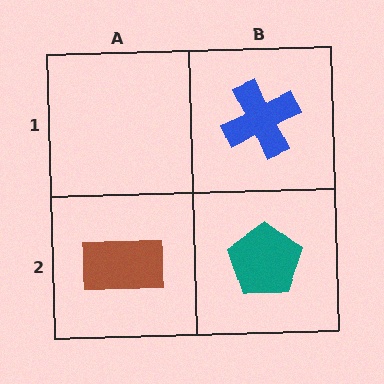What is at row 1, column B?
A blue cross.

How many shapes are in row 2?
2 shapes.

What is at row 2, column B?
A teal pentagon.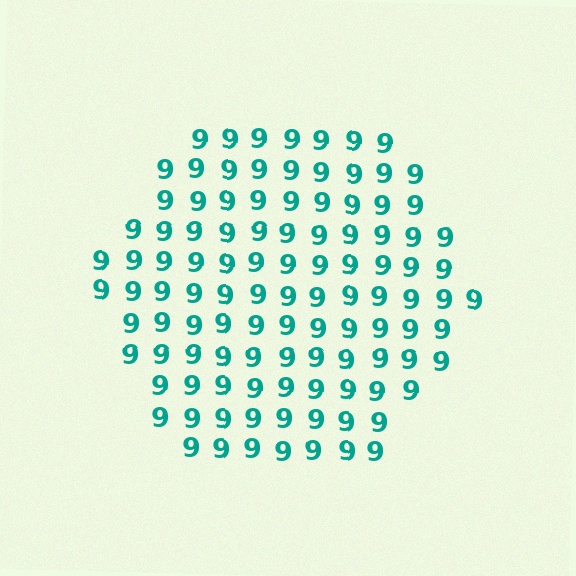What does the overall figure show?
The overall figure shows a hexagon.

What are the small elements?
The small elements are digit 9's.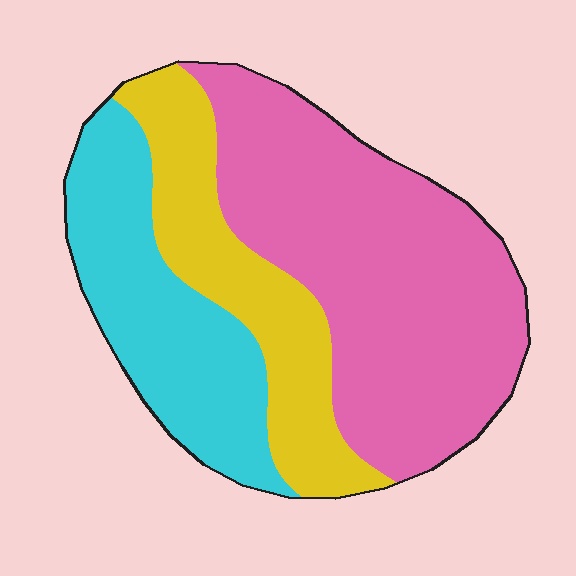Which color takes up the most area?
Pink, at roughly 50%.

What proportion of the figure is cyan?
Cyan takes up between a quarter and a half of the figure.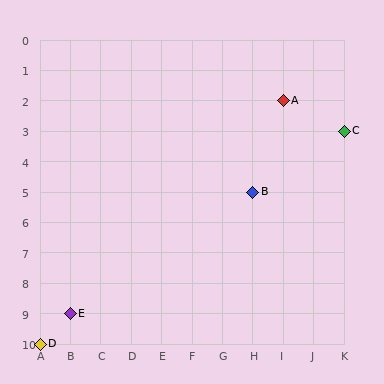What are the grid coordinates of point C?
Point C is at grid coordinates (K, 3).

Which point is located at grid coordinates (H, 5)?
Point B is at (H, 5).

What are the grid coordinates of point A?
Point A is at grid coordinates (I, 2).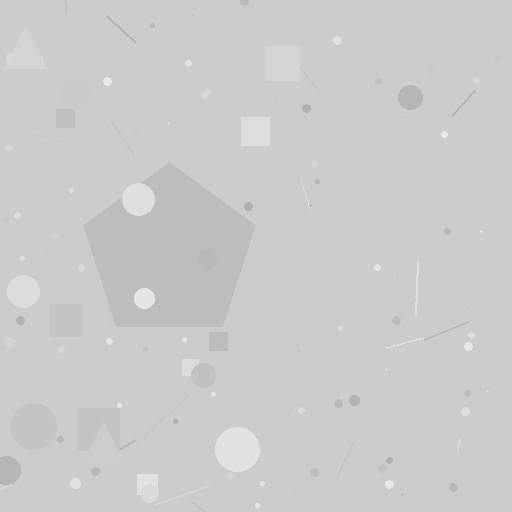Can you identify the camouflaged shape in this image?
The camouflaged shape is a pentagon.